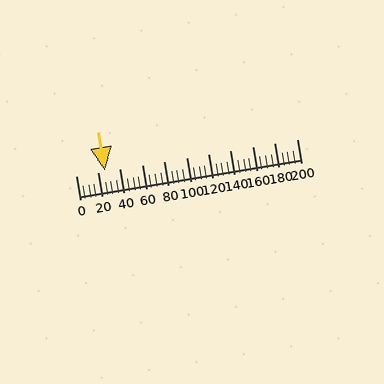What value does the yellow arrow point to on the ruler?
The yellow arrow points to approximately 26.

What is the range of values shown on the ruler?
The ruler shows values from 0 to 200.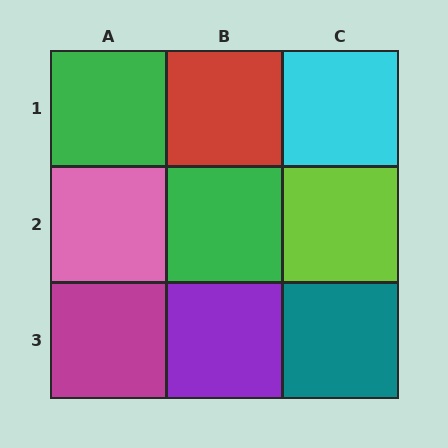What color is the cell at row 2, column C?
Lime.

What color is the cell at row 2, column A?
Pink.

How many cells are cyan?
1 cell is cyan.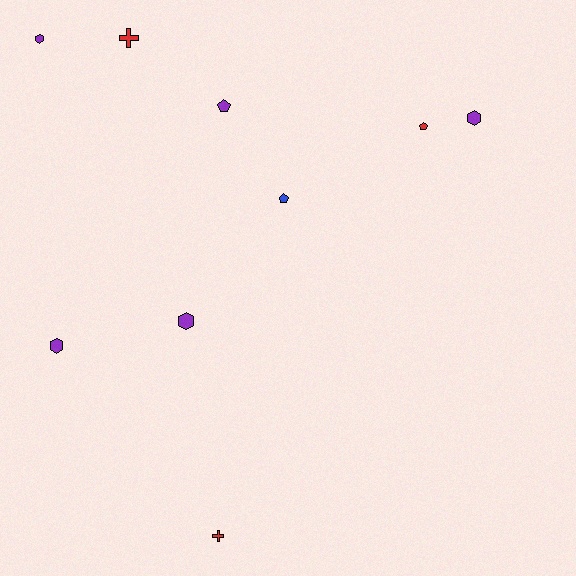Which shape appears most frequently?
Hexagon, with 4 objects.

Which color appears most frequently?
Purple, with 5 objects.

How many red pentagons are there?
There is 1 red pentagon.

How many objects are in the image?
There are 9 objects.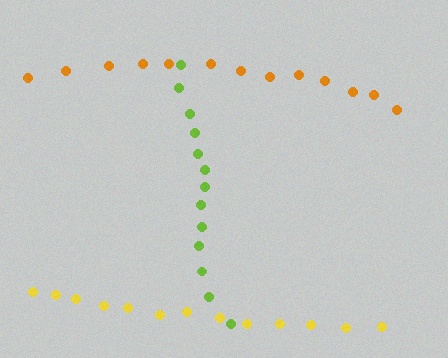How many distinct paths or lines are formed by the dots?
There are 3 distinct paths.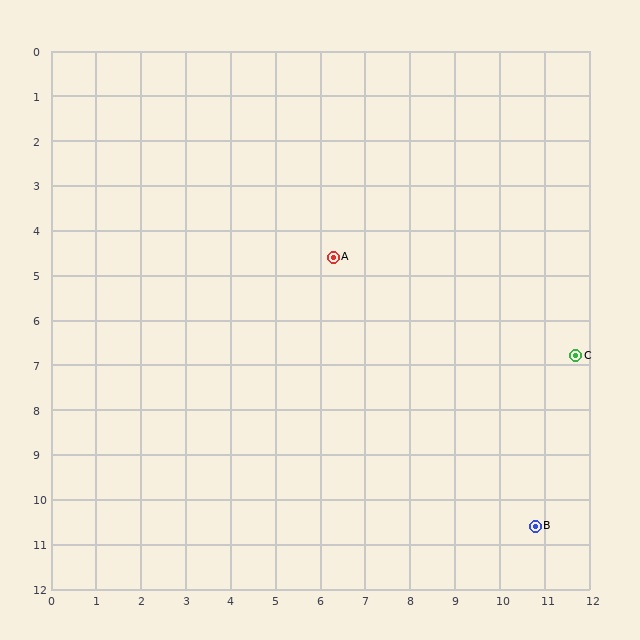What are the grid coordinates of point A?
Point A is at approximately (6.3, 4.6).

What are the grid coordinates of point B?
Point B is at approximately (10.8, 10.6).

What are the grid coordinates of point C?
Point C is at approximately (11.7, 6.8).